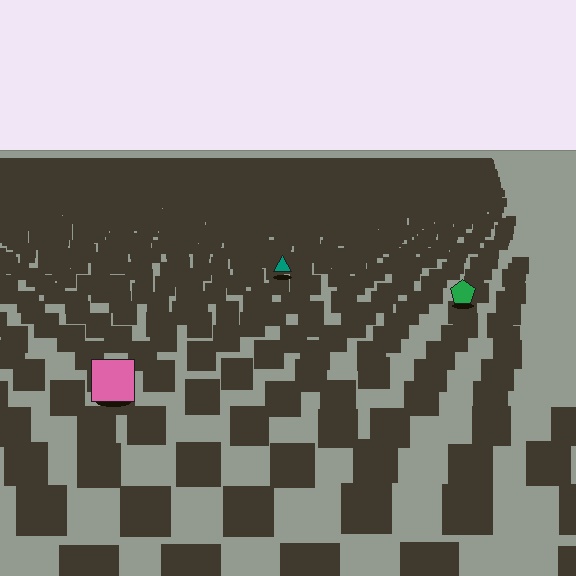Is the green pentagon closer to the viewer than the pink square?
No. The pink square is closer — you can tell from the texture gradient: the ground texture is coarser near it.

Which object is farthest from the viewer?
The teal triangle is farthest from the viewer. It appears smaller and the ground texture around it is denser.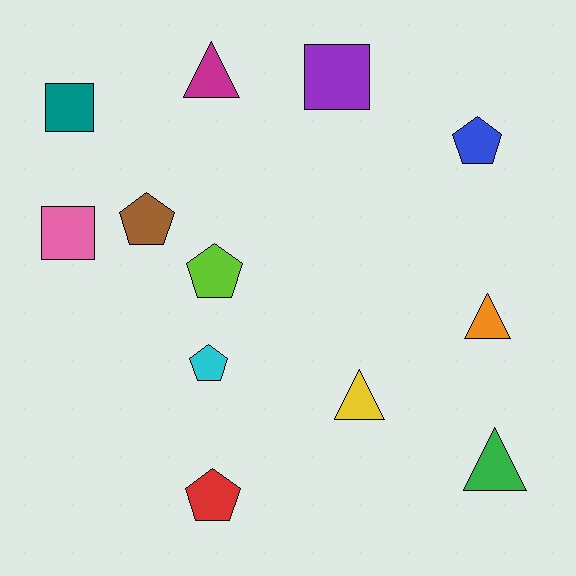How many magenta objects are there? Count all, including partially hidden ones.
There is 1 magenta object.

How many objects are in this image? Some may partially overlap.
There are 12 objects.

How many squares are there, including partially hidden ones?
There are 3 squares.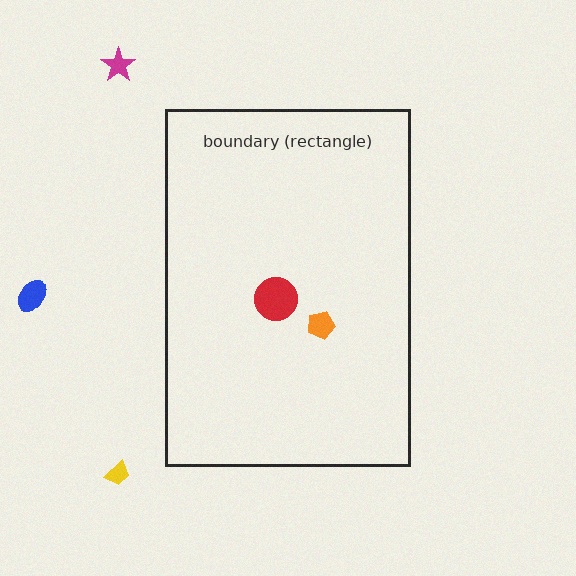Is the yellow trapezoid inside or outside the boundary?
Outside.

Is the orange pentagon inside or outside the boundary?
Inside.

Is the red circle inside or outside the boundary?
Inside.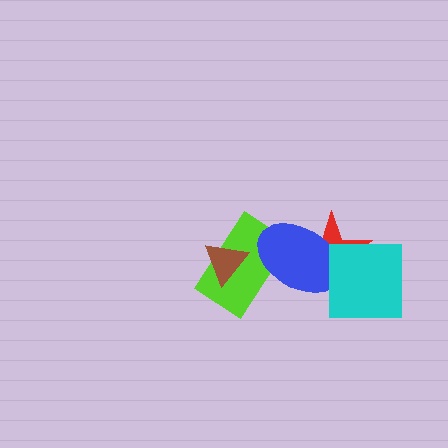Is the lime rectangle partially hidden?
Yes, it is partially covered by another shape.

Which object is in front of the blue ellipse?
The cyan square is in front of the blue ellipse.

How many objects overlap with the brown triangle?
1 object overlaps with the brown triangle.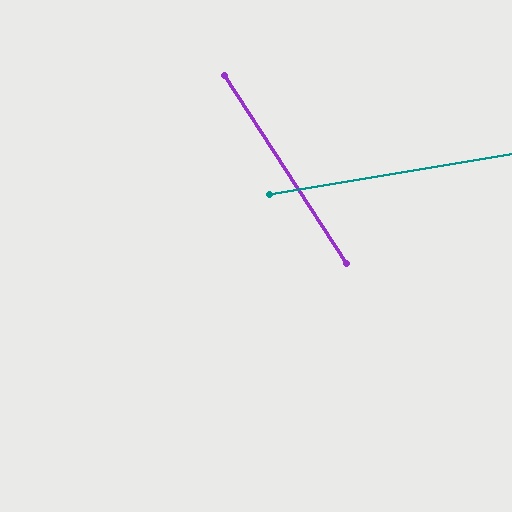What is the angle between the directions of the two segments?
Approximately 66 degrees.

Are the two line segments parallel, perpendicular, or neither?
Neither parallel nor perpendicular — they differ by about 66°.